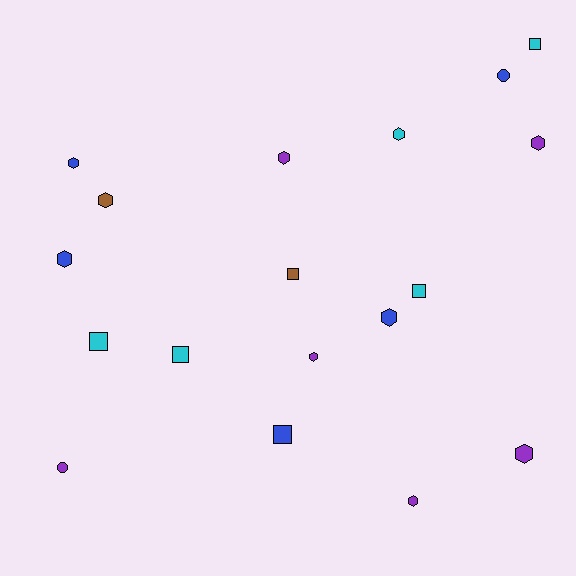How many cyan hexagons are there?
There is 1 cyan hexagon.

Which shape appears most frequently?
Hexagon, with 10 objects.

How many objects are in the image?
There are 18 objects.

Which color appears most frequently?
Purple, with 6 objects.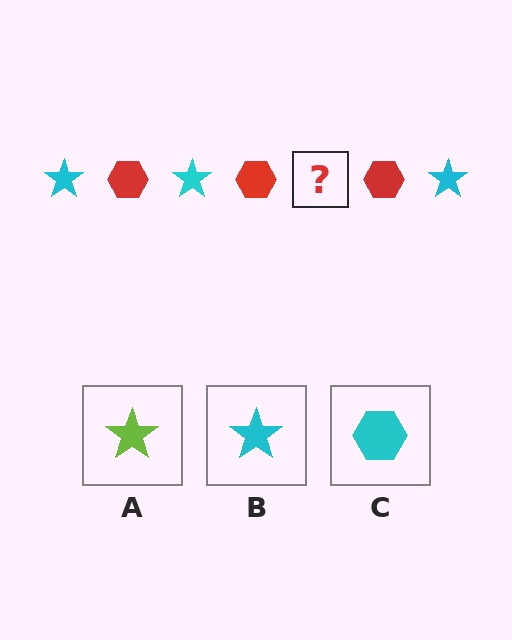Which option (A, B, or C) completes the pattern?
B.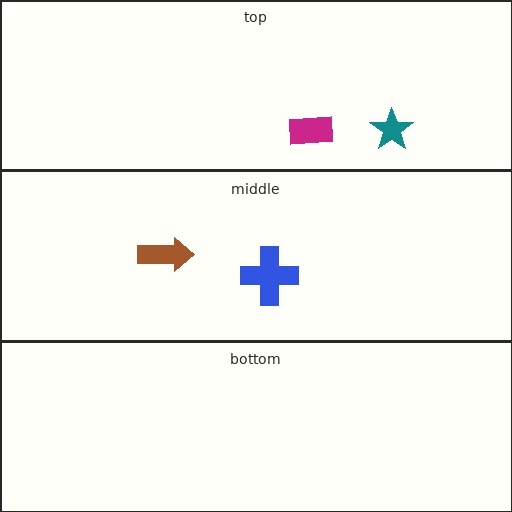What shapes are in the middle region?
The blue cross, the brown arrow.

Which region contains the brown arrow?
The middle region.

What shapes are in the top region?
The teal star, the magenta rectangle.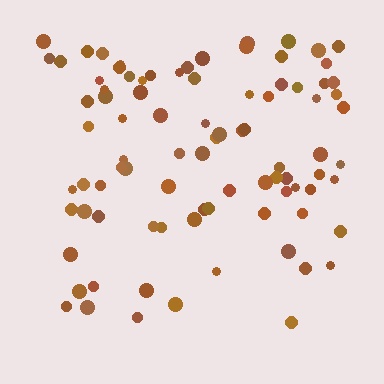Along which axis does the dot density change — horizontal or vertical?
Vertical.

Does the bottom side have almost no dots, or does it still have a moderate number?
Still a moderate number, just noticeably fewer than the top.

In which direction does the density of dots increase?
From bottom to top, with the top side densest.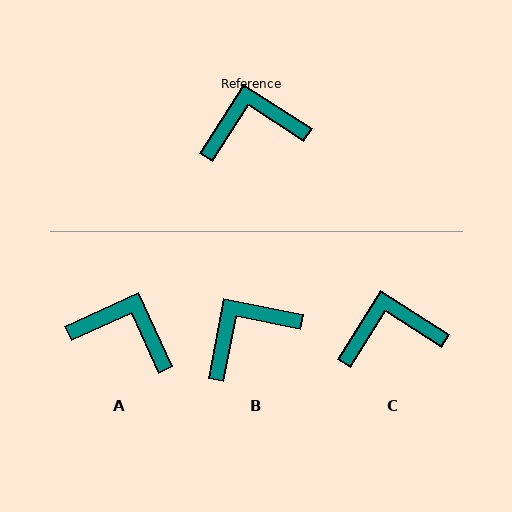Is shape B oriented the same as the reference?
No, it is off by about 21 degrees.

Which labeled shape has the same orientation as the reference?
C.